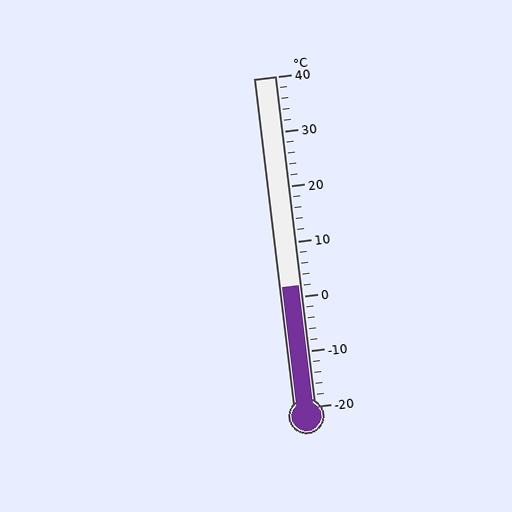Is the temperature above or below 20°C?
The temperature is below 20°C.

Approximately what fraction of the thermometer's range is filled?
The thermometer is filled to approximately 35% of its range.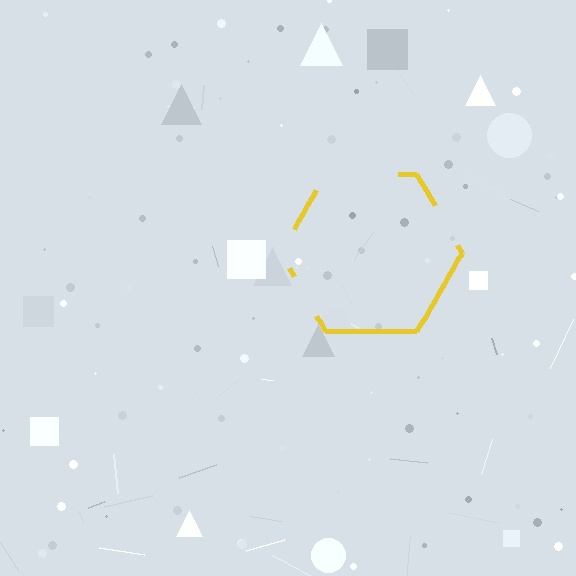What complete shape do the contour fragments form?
The contour fragments form a hexagon.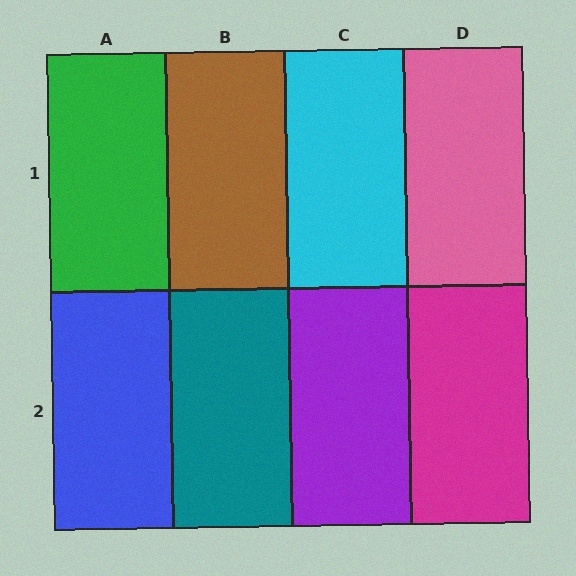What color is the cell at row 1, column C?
Cyan.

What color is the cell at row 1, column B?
Brown.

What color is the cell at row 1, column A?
Green.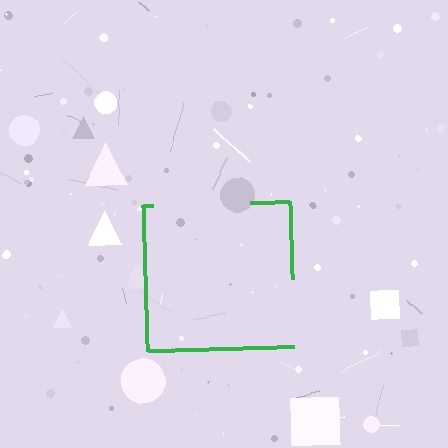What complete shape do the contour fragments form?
The contour fragments form a square.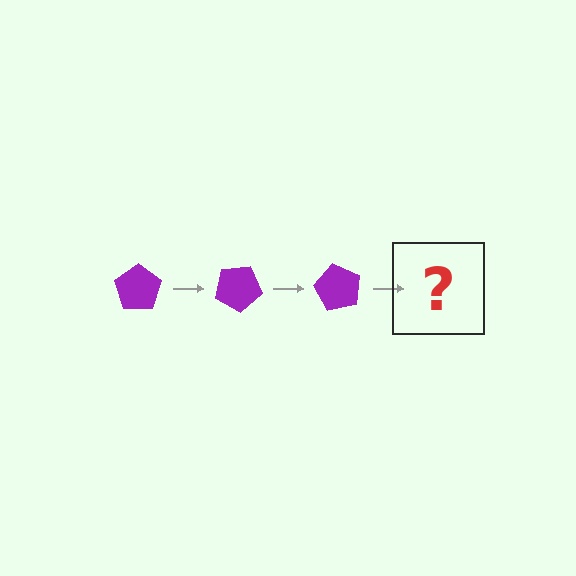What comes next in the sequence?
The next element should be a purple pentagon rotated 90 degrees.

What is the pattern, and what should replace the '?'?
The pattern is that the pentagon rotates 30 degrees each step. The '?' should be a purple pentagon rotated 90 degrees.